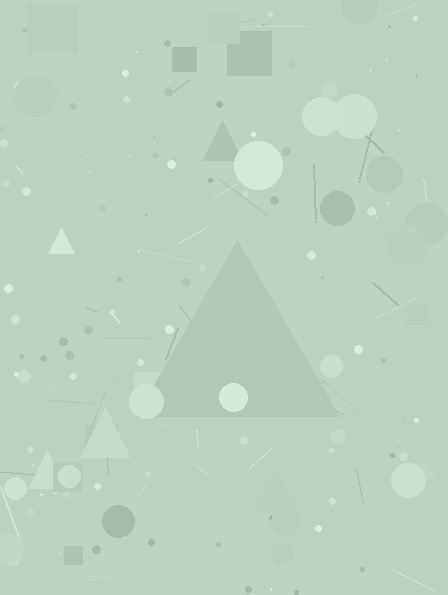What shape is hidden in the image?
A triangle is hidden in the image.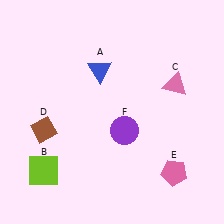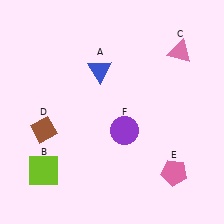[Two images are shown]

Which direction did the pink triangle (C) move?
The pink triangle (C) moved up.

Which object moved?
The pink triangle (C) moved up.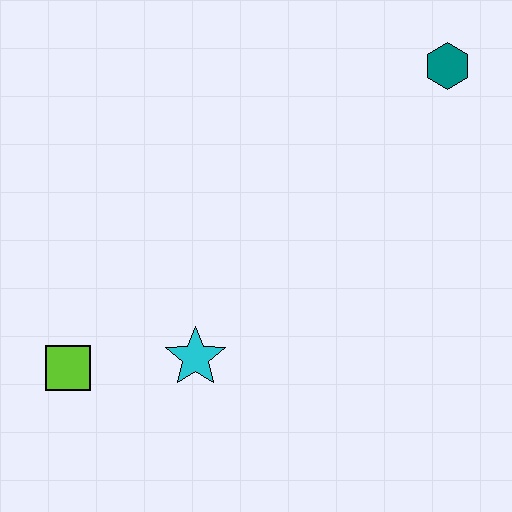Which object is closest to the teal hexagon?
The cyan star is closest to the teal hexagon.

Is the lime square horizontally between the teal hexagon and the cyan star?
No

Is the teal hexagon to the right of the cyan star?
Yes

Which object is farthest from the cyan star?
The teal hexagon is farthest from the cyan star.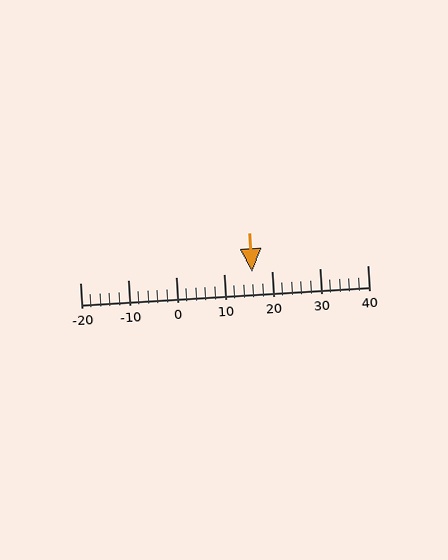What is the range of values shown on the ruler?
The ruler shows values from -20 to 40.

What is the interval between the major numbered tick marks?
The major tick marks are spaced 10 units apart.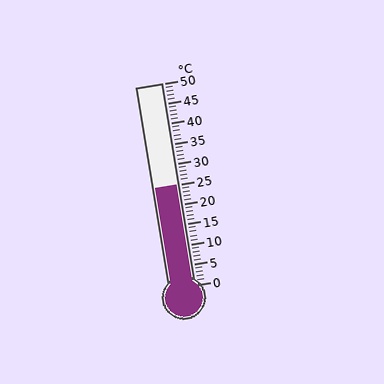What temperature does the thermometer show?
The thermometer shows approximately 25°C.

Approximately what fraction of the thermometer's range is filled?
The thermometer is filled to approximately 50% of its range.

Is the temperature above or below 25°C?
The temperature is at 25°C.